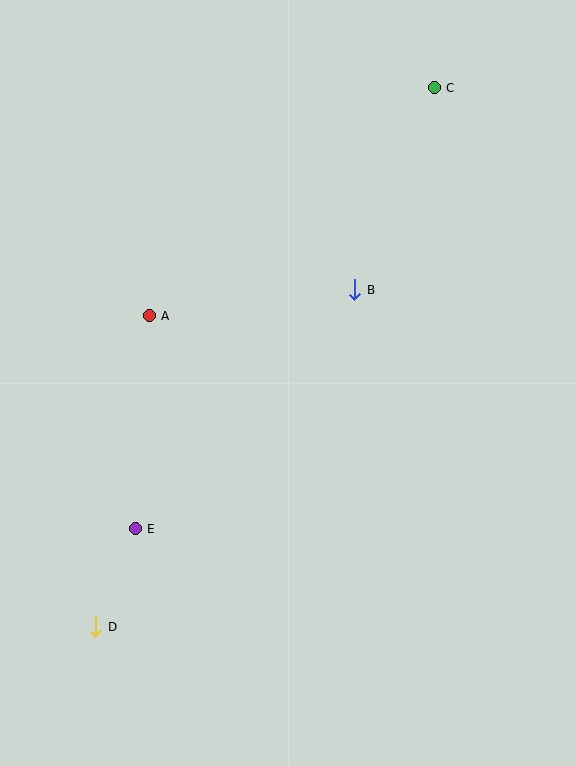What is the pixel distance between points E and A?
The distance between E and A is 213 pixels.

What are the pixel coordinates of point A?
Point A is at (149, 316).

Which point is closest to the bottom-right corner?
Point D is closest to the bottom-right corner.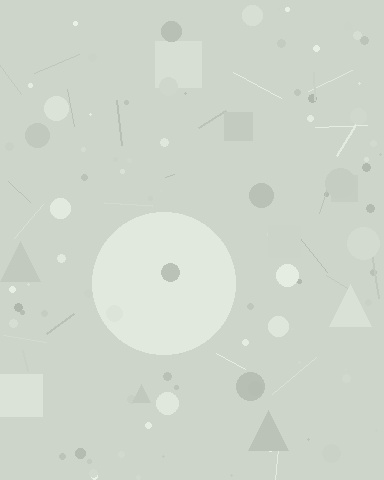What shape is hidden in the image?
A circle is hidden in the image.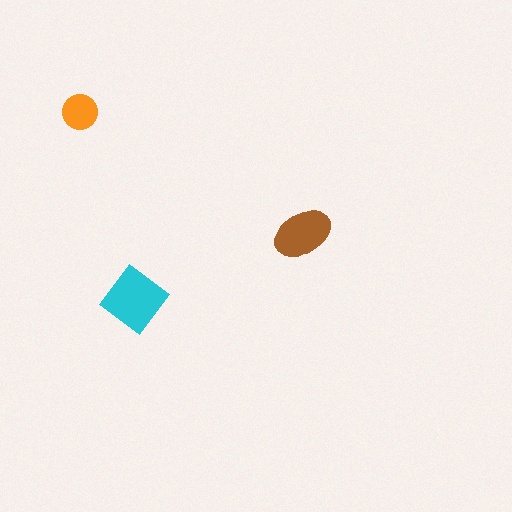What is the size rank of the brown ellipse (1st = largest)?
2nd.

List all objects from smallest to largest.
The orange circle, the brown ellipse, the cyan diamond.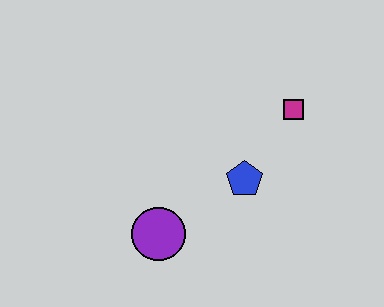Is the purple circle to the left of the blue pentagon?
Yes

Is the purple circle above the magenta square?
No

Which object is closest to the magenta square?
The blue pentagon is closest to the magenta square.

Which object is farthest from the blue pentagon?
The purple circle is farthest from the blue pentagon.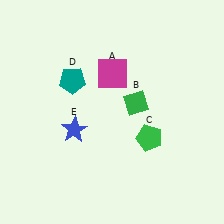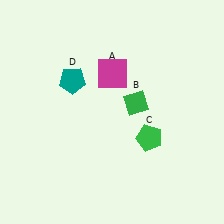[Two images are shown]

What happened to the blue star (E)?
The blue star (E) was removed in Image 2. It was in the bottom-left area of Image 1.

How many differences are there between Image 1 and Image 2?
There is 1 difference between the two images.